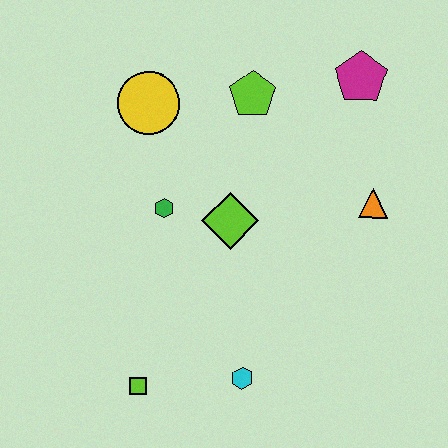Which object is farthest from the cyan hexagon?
The magenta pentagon is farthest from the cyan hexagon.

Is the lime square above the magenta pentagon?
No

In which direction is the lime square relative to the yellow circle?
The lime square is below the yellow circle.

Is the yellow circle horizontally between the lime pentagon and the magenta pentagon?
No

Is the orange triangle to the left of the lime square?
No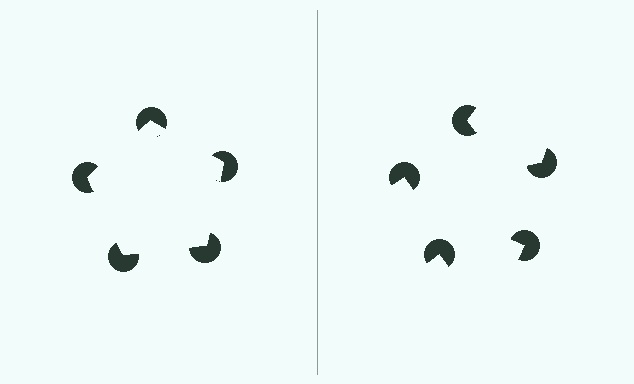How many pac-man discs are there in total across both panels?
10 — 5 on each side.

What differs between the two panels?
The pac-man discs are positioned identically on both sides; only the wedge orientations differ. On the left they align to a pentagon; on the right they are misaligned.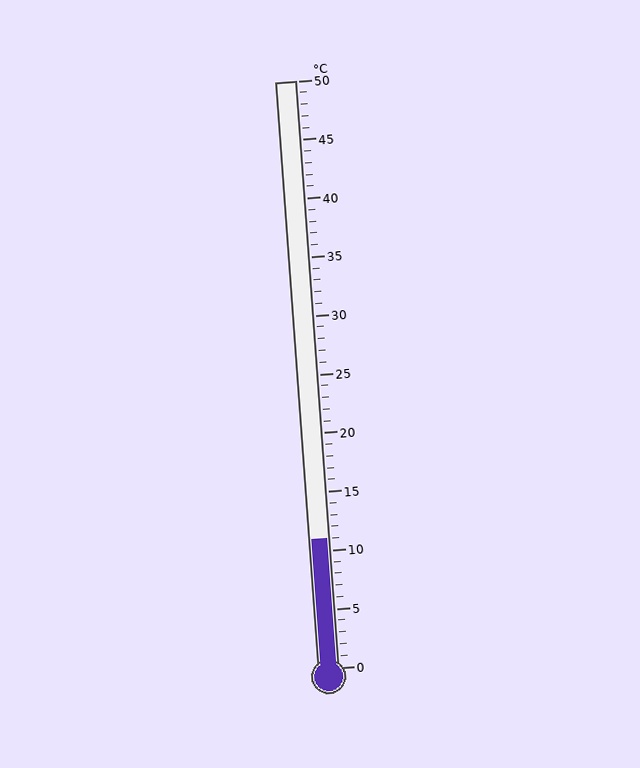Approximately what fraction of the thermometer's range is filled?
The thermometer is filled to approximately 20% of its range.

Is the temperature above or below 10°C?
The temperature is above 10°C.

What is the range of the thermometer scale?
The thermometer scale ranges from 0°C to 50°C.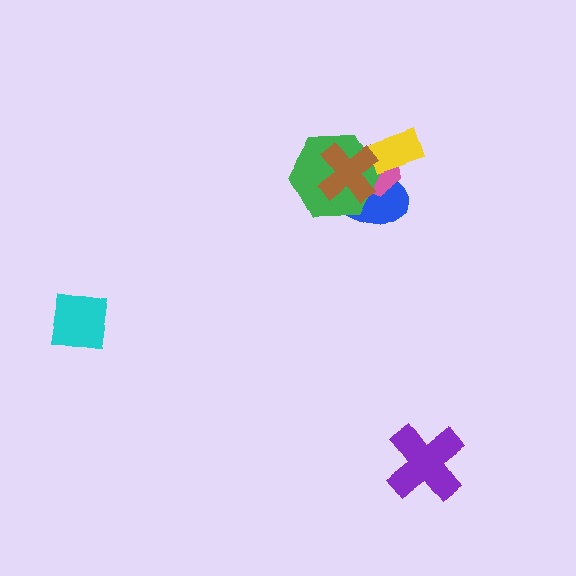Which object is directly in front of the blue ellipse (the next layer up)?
The pink hexagon is directly in front of the blue ellipse.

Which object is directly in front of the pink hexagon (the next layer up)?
The green hexagon is directly in front of the pink hexagon.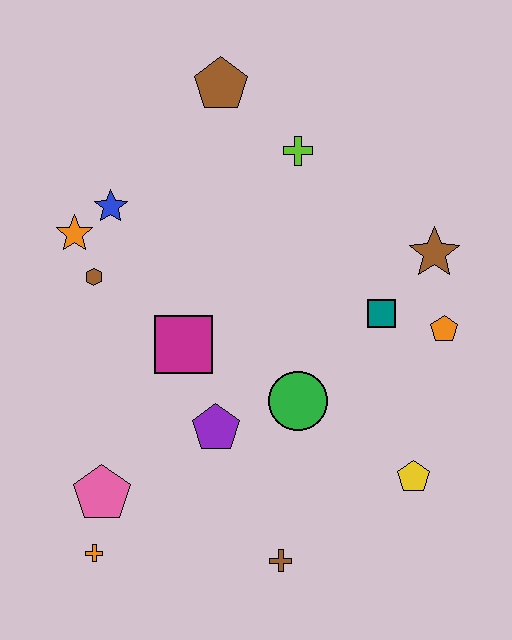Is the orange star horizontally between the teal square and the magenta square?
No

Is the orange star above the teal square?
Yes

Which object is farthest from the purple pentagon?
The brown pentagon is farthest from the purple pentagon.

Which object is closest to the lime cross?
The brown pentagon is closest to the lime cross.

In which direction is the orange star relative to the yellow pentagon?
The orange star is to the left of the yellow pentagon.